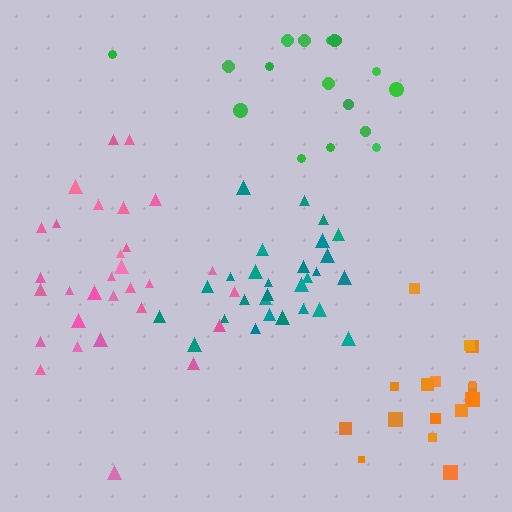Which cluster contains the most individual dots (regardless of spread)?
Pink (31).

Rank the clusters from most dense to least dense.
teal, pink, orange, green.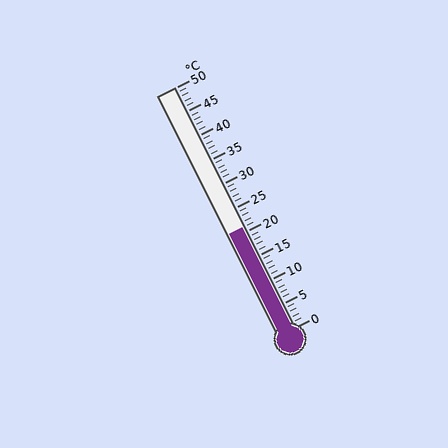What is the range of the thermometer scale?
The thermometer scale ranges from 0°C to 50°C.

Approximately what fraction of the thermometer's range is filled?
The thermometer is filled to approximately 40% of its range.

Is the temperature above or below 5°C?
The temperature is above 5°C.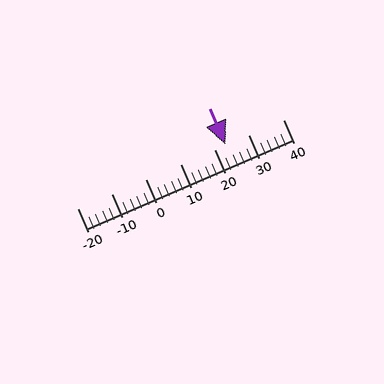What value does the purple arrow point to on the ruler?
The purple arrow points to approximately 23.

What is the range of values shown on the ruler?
The ruler shows values from -20 to 40.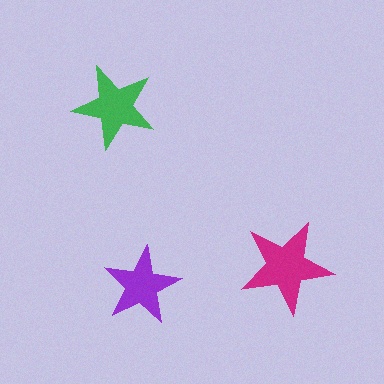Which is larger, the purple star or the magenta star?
The magenta one.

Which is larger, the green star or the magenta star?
The magenta one.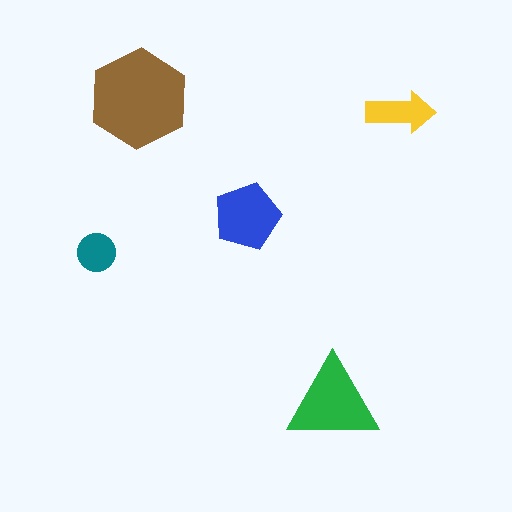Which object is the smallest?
The teal circle.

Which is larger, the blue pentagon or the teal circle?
The blue pentagon.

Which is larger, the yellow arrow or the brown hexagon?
The brown hexagon.